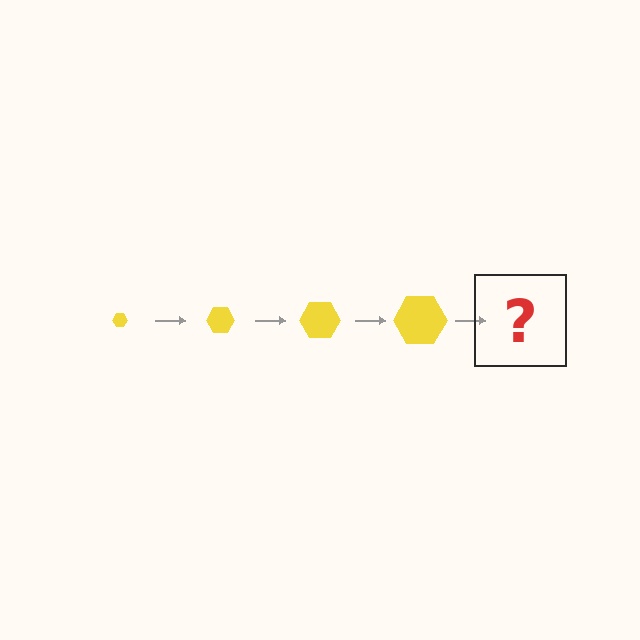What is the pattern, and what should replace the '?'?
The pattern is that the hexagon gets progressively larger each step. The '?' should be a yellow hexagon, larger than the previous one.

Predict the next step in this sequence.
The next step is a yellow hexagon, larger than the previous one.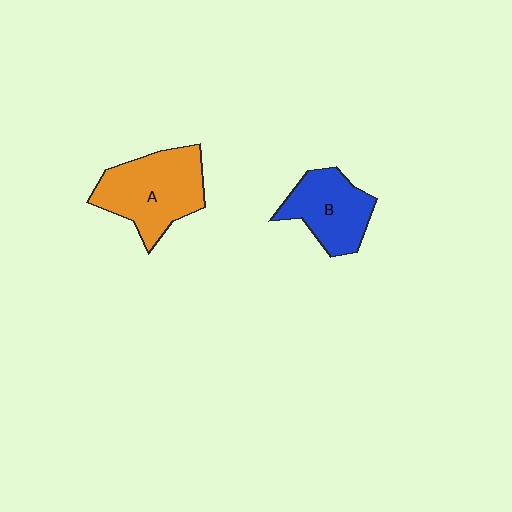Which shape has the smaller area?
Shape B (blue).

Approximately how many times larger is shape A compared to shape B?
Approximately 1.3 times.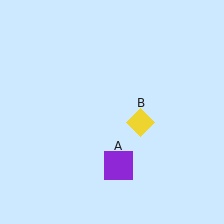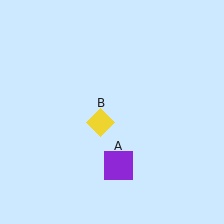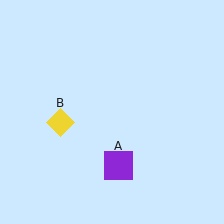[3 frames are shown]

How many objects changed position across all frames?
1 object changed position: yellow diamond (object B).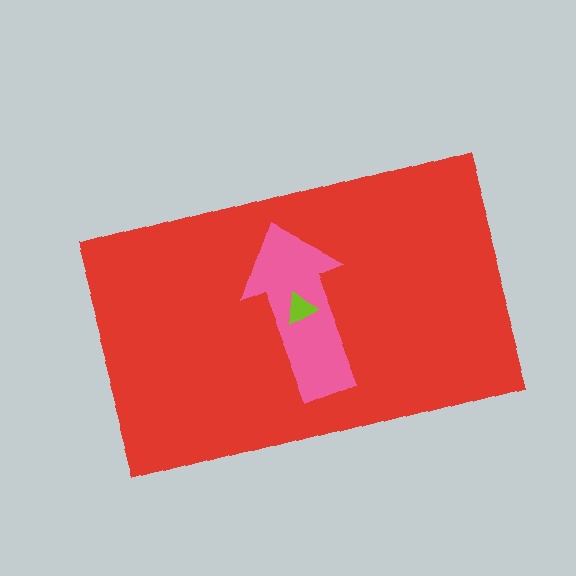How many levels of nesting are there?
3.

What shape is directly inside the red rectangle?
The pink arrow.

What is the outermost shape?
The red rectangle.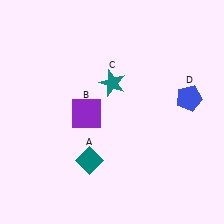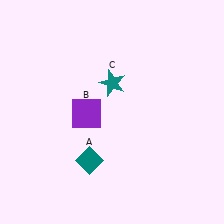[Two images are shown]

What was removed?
The blue pentagon (D) was removed in Image 2.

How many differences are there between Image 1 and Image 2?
There is 1 difference between the two images.